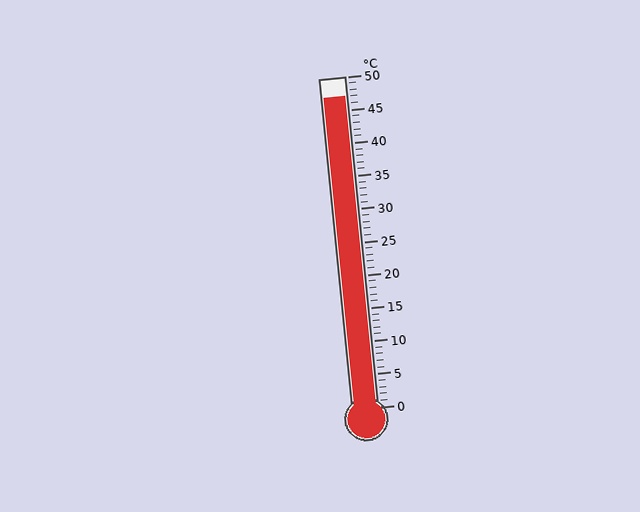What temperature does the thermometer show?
The thermometer shows approximately 47°C.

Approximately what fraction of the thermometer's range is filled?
The thermometer is filled to approximately 95% of its range.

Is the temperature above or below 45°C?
The temperature is above 45°C.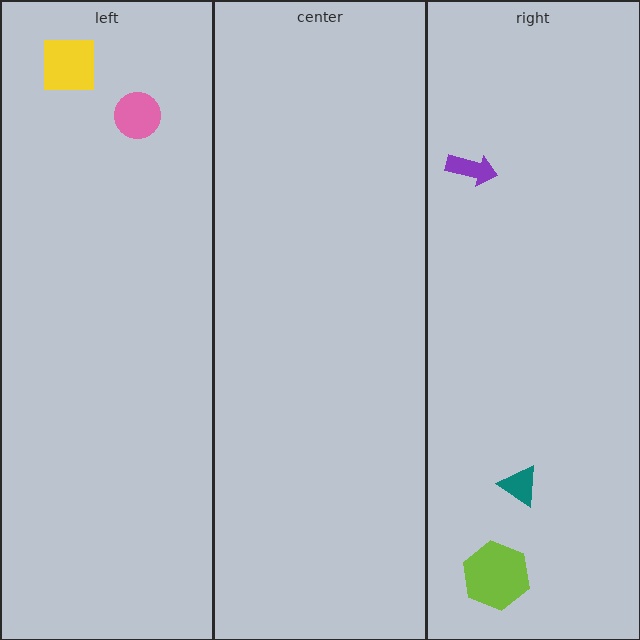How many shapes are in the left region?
2.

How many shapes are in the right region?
3.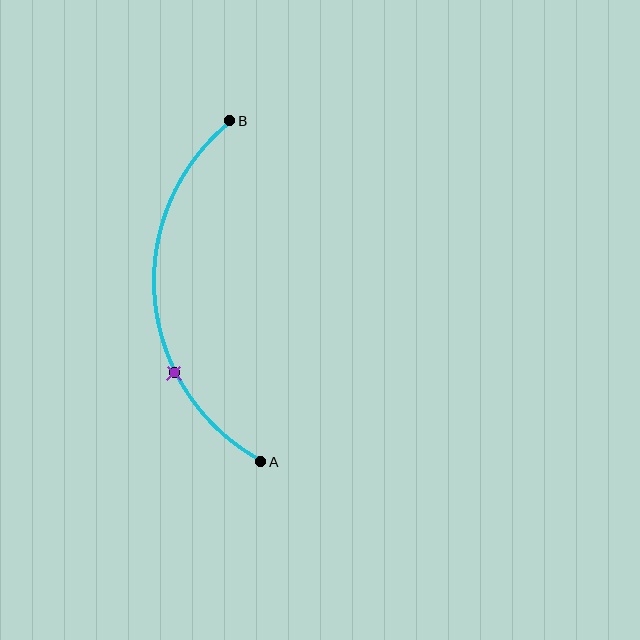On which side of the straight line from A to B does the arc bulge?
The arc bulges to the left of the straight line connecting A and B.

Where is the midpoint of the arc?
The arc midpoint is the point on the curve farthest from the straight line joining A and B. It sits to the left of that line.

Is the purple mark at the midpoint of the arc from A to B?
No. The purple mark lies on the arc but is closer to endpoint A. The arc midpoint would be at the point on the curve equidistant along the arc from both A and B.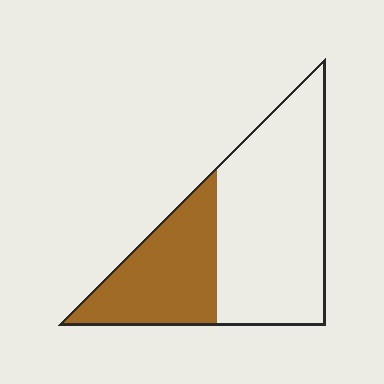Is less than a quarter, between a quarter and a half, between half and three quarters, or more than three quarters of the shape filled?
Between a quarter and a half.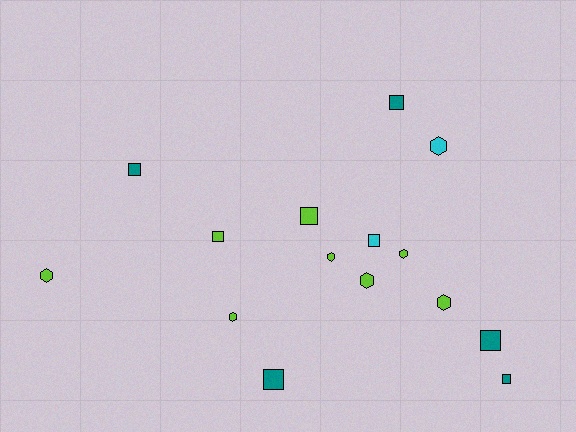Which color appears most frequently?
Lime, with 8 objects.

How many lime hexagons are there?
There are 6 lime hexagons.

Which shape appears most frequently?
Square, with 8 objects.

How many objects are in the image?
There are 15 objects.